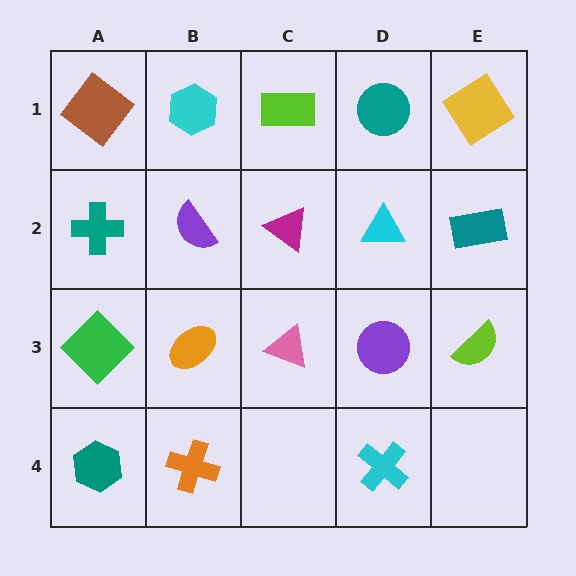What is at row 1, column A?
A brown diamond.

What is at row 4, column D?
A cyan cross.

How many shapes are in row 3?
5 shapes.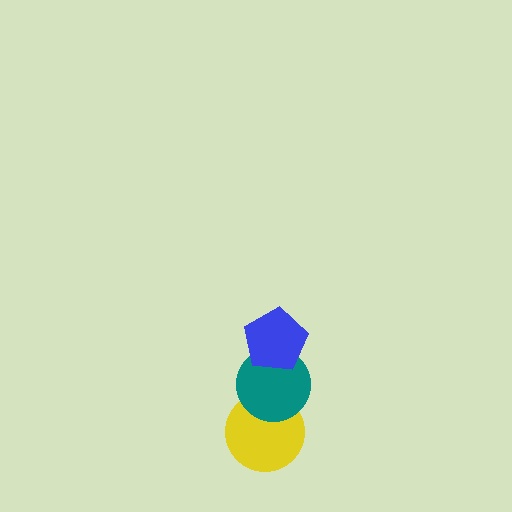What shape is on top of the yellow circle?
The teal circle is on top of the yellow circle.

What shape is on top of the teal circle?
The blue pentagon is on top of the teal circle.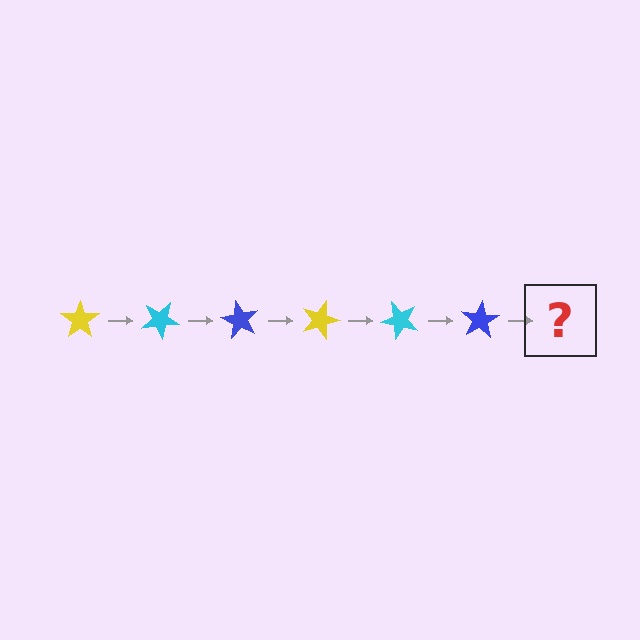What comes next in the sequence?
The next element should be a yellow star, rotated 180 degrees from the start.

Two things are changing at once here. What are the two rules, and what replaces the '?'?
The two rules are that it rotates 30 degrees each step and the color cycles through yellow, cyan, and blue. The '?' should be a yellow star, rotated 180 degrees from the start.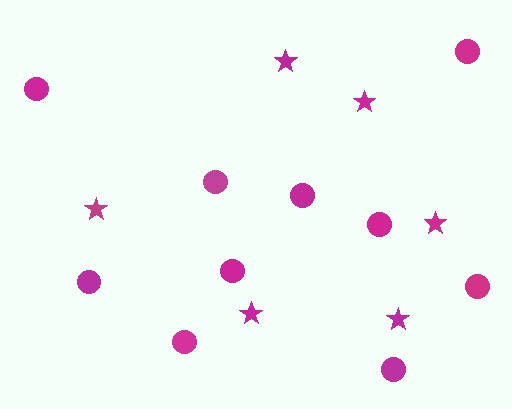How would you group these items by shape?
There are 2 groups: one group of stars (6) and one group of circles (10).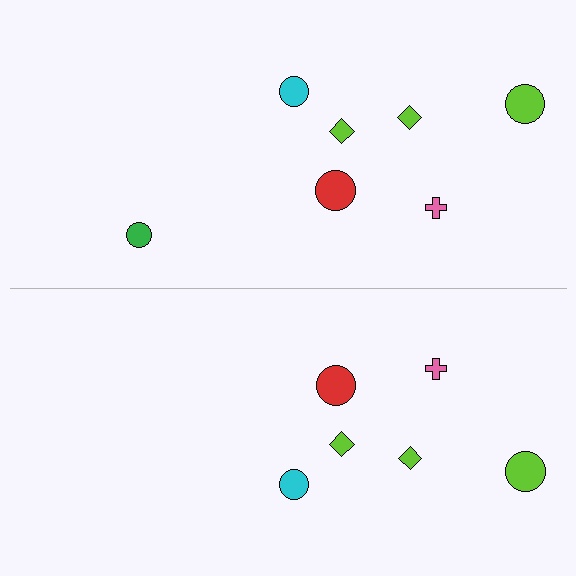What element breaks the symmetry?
A green circle is missing from the bottom side.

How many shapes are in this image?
There are 13 shapes in this image.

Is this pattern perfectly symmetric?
No, the pattern is not perfectly symmetric. A green circle is missing from the bottom side.